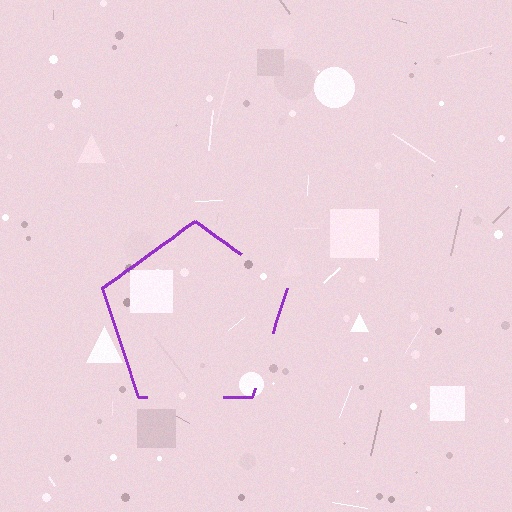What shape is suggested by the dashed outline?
The dashed outline suggests a pentagon.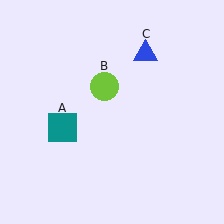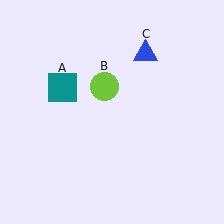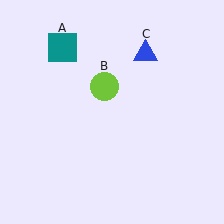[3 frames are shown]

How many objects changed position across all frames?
1 object changed position: teal square (object A).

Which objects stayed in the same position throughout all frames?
Lime circle (object B) and blue triangle (object C) remained stationary.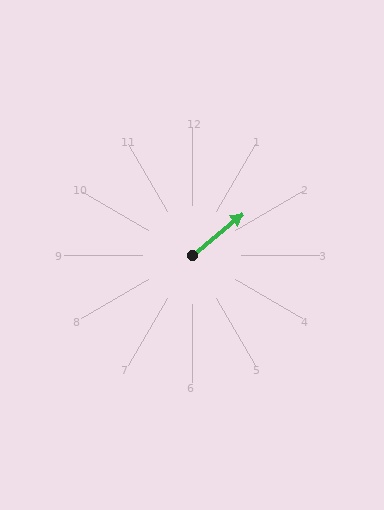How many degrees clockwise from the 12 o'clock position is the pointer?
Approximately 51 degrees.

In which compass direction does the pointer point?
Northeast.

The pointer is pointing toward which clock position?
Roughly 2 o'clock.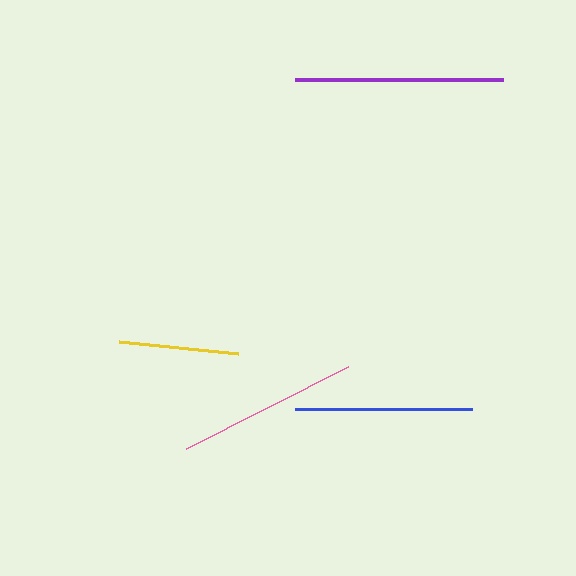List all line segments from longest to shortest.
From longest to shortest: purple, pink, blue, yellow.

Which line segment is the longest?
The purple line is the longest at approximately 208 pixels.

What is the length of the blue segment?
The blue segment is approximately 178 pixels long.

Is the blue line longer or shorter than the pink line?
The pink line is longer than the blue line.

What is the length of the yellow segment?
The yellow segment is approximately 119 pixels long.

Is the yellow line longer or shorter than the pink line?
The pink line is longer than the yellow line.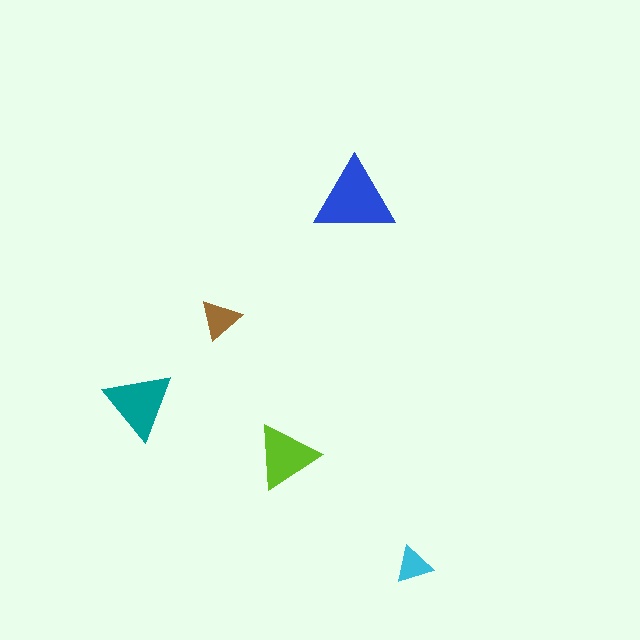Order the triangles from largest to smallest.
the blue one, the teal one, the lime one, the brown one, the cyan one.